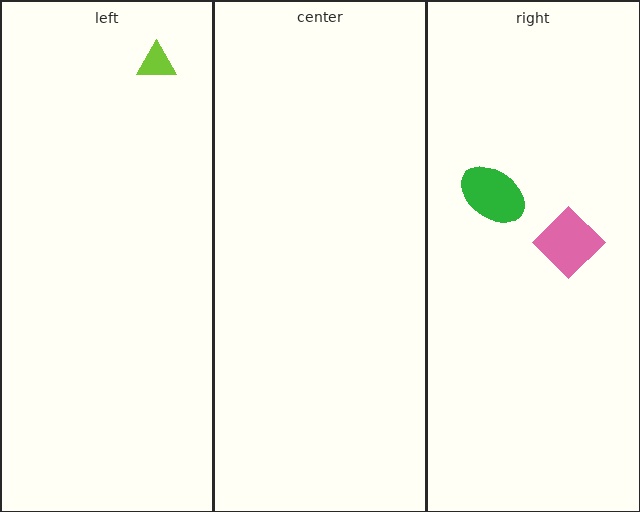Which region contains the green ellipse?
The right region.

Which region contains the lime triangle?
The left region.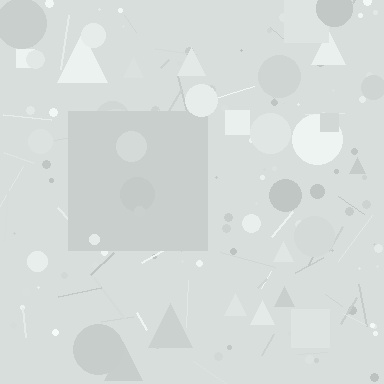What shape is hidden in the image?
A square is hidden in the image.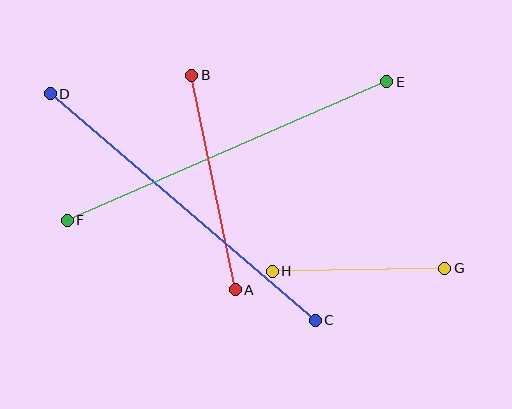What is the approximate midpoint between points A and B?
The midpoint is at approximately (213, 183) pixels.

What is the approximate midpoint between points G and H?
The midpoint is at approximately (358, 270) pixels.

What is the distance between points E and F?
The distance is approximately 348 pixels.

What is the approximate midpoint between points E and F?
The midpoint is at approximately (227, 151) pixels.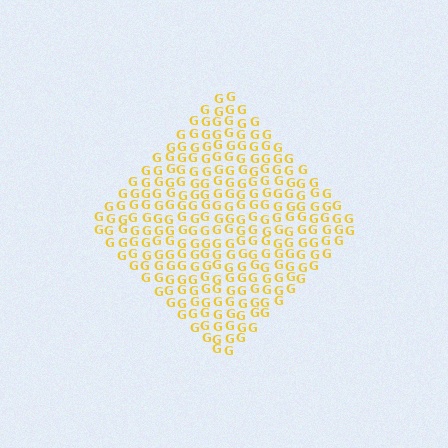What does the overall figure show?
The overall figure shows a diamond.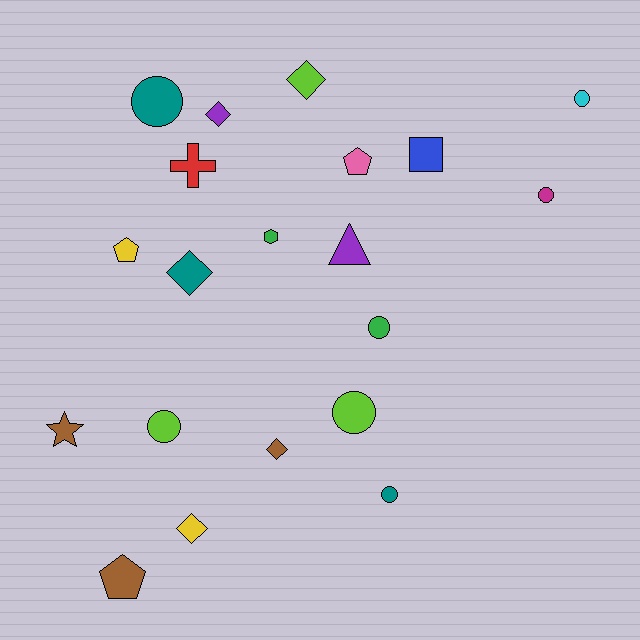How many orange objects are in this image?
There are no orange objects.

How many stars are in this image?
There is 1 star.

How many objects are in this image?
There are 20 objects.